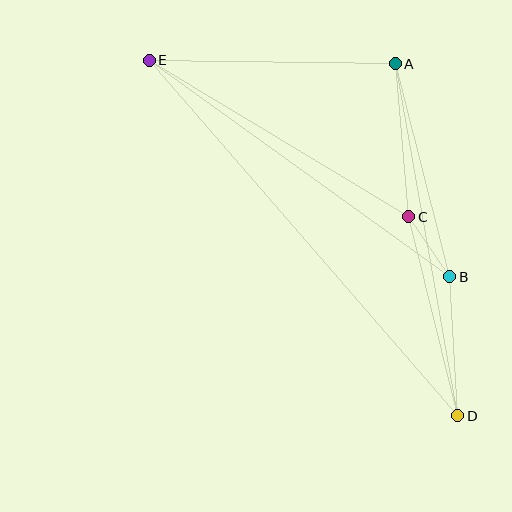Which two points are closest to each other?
Points B and C are closest to each other.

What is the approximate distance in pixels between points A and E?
The distance between A and E is approximately 246 pixels.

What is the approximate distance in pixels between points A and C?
The distance between A and C is approximately 154 pixels.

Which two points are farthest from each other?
Points D and E are farthest from each other.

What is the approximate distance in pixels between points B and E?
The distance between B and E is approximately 370 pixels.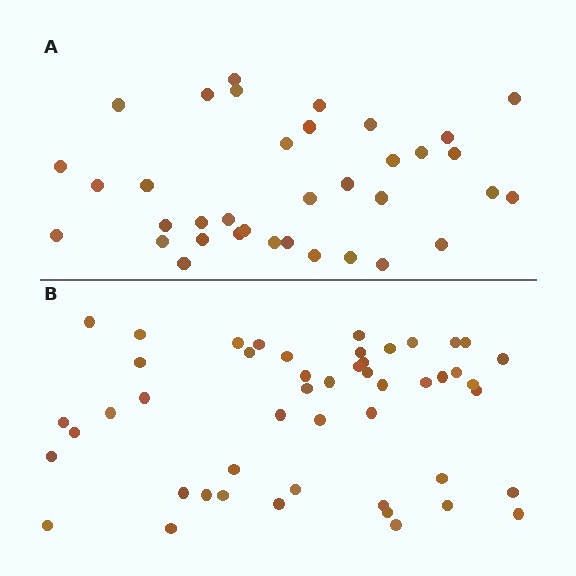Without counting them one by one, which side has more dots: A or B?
Region B (the bottom region) has more dots.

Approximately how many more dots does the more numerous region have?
Region B has approximately 15 more dots than region A.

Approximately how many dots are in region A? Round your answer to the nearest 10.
About 40 dots. (The exact count is 36, which rounds to 40.)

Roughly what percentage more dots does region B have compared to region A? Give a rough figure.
About 35% more.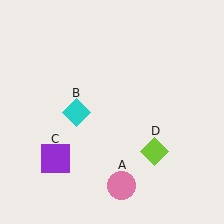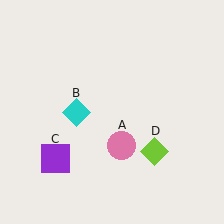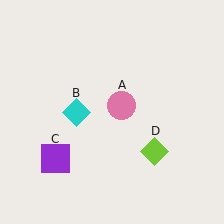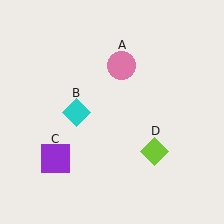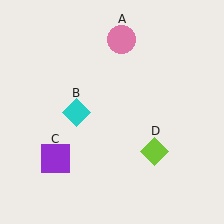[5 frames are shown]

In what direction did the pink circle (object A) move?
The pink circle (object A) moved up.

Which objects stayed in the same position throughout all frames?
Cyan diamond (object B) and purple square (object C) and lime diamond (object D) remained stationary.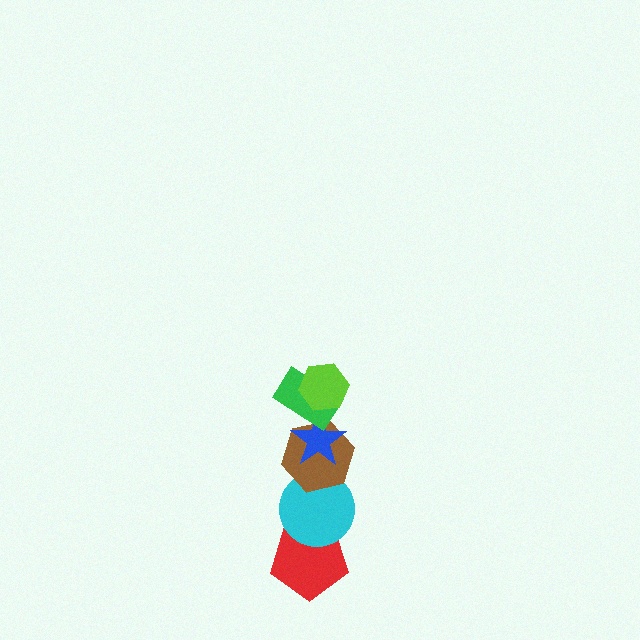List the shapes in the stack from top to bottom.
From top to bottom: the lime hexagon, the green rectangle, the blue star, the brown hexagon, the cyan circle, the red pentagon.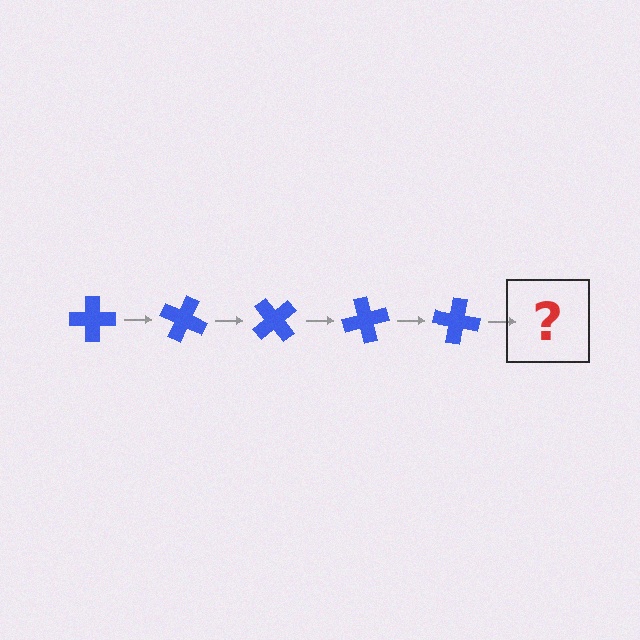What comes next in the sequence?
The next element should be a blue cross rotated 125 degrees.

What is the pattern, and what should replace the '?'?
The pattern is that the cross rotates 25 degrees each step. The '?' should be a blue cross rotated 125 degrees.